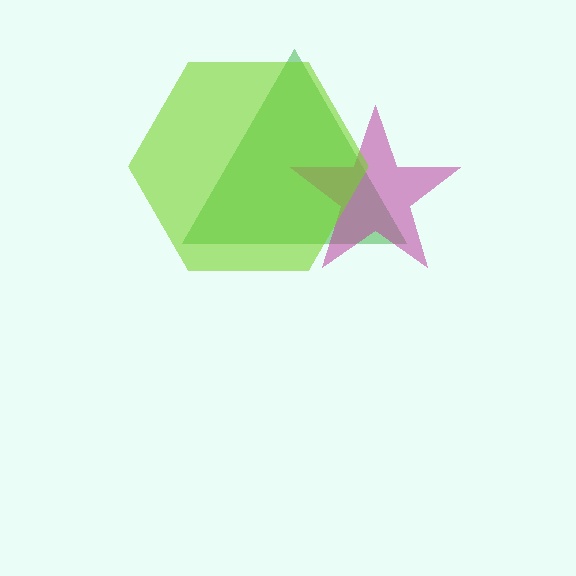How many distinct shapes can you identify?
There are 3 distinct shapes: a green triangle, a magenta star, a lime hexagon.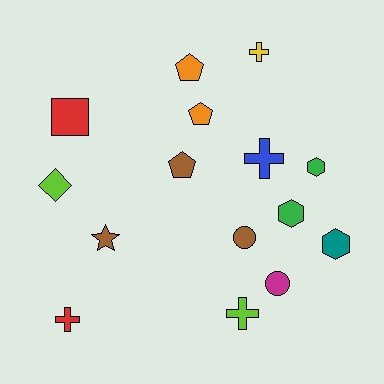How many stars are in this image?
There is 1 star.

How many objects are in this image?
There are 15 objects.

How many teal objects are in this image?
There is 1 teal object.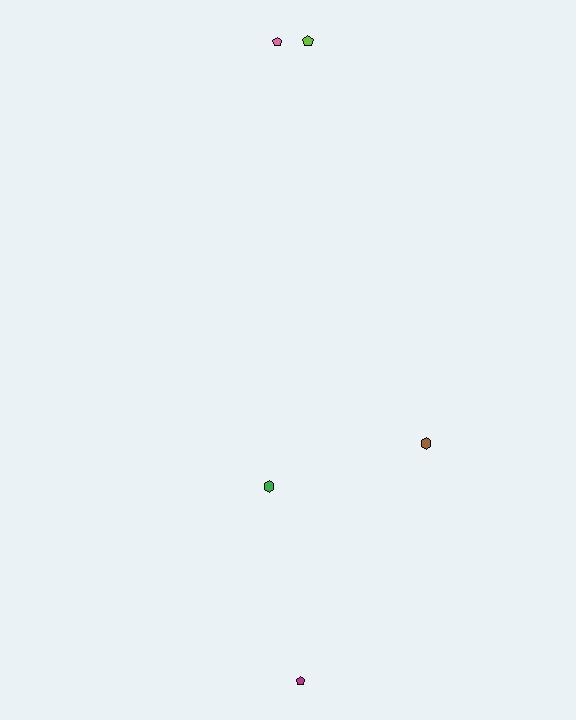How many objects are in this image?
There are 5 objects.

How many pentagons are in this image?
There are 3 pentagons.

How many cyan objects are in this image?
There are no cyan objects.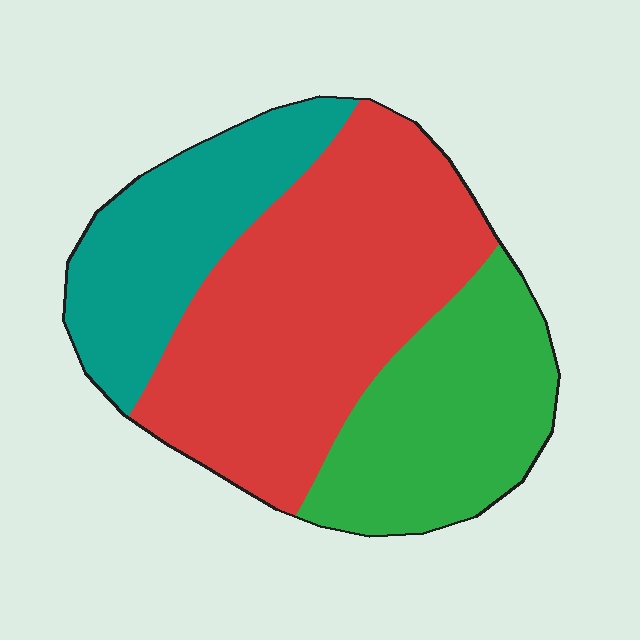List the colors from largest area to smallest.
From largest to smallest: red, green, teal.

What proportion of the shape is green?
Green takes up about one quarter (1/4) of the shape.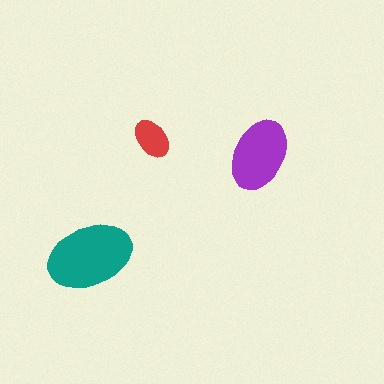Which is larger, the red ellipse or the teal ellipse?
The teal one.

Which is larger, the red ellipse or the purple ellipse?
The purple one.